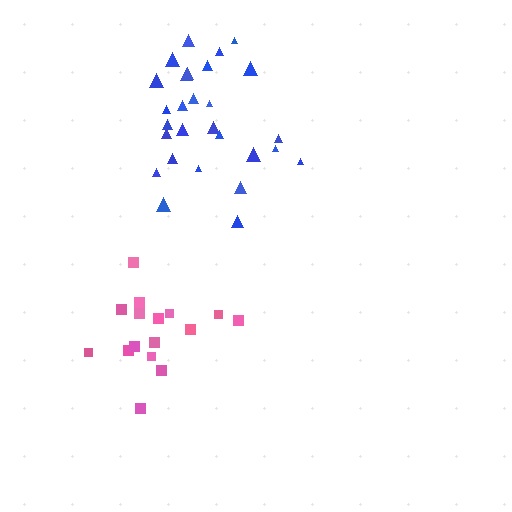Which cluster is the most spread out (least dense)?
Pink.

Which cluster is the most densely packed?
Blue.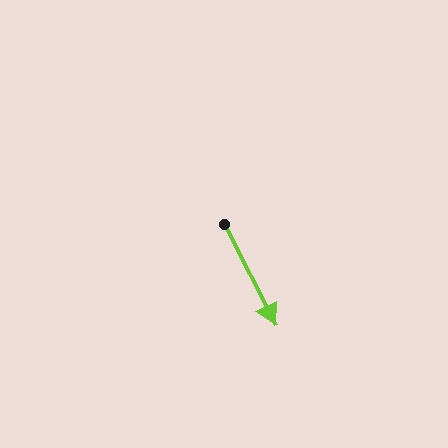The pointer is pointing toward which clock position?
Roughly 5 o'clock.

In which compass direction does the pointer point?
Southeast.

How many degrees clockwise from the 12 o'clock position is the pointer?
Approximately 153 degrees.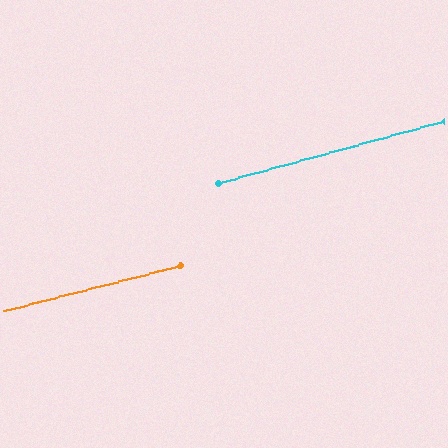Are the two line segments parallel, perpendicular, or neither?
Parallel — their directions differ by only 1.1°.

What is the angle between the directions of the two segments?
Approximately 1 degree.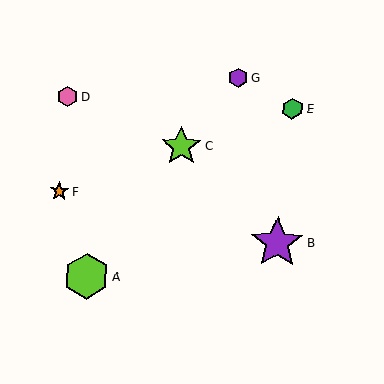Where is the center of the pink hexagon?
The center of the pink hexagon is at (67, 96).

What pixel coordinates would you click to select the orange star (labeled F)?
Click at (59, 191) to select the orange star F.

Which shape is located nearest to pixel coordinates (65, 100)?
The pink hexagon (labeled D) at (67, 96) is nearest to that location.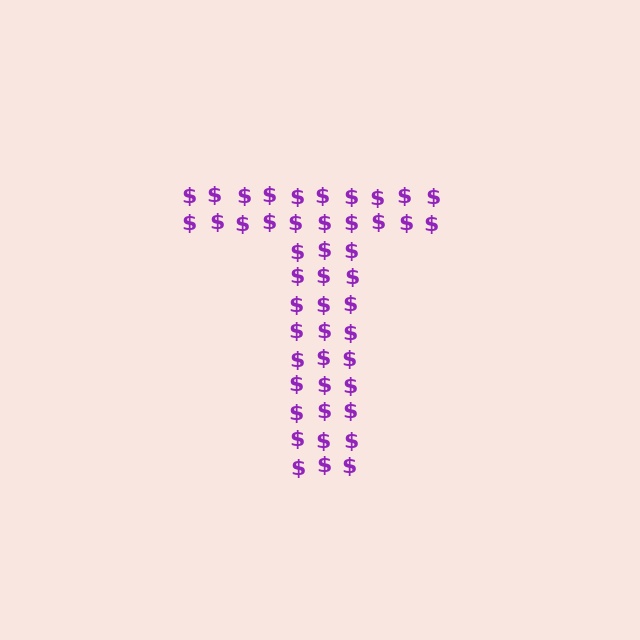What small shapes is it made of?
It is made of small dollar signs.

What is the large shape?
The large shape is the letter T.